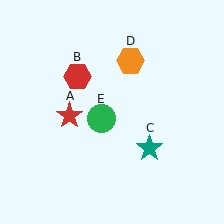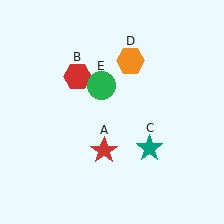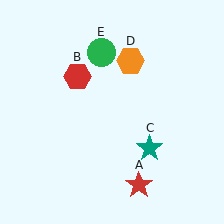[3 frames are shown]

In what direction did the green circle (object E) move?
The green circle (object E) moved up.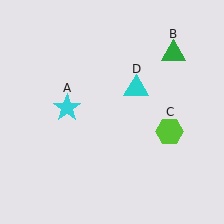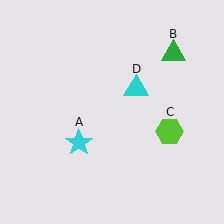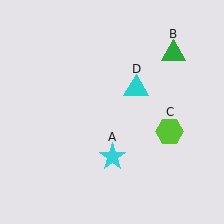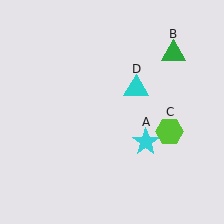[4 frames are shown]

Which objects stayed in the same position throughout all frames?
Green triangle (object B) and lime hexagon (object C) and cyan triangle (object D) remained stationary.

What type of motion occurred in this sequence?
The cyan star (object A) rotated counterclockwise around the center of the scene.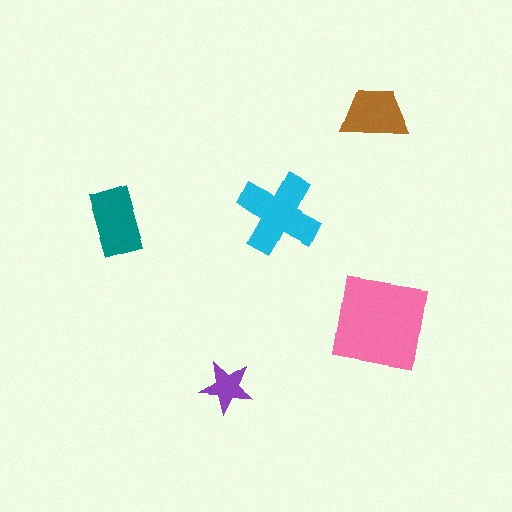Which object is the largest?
The pink square.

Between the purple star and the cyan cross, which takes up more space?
The cyan cross.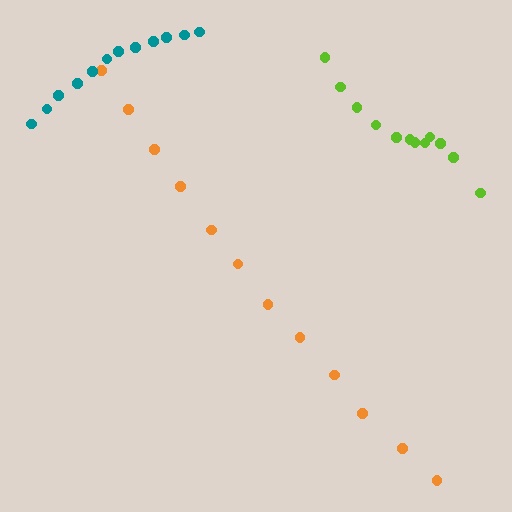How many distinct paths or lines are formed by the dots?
There are 3 distinct paths.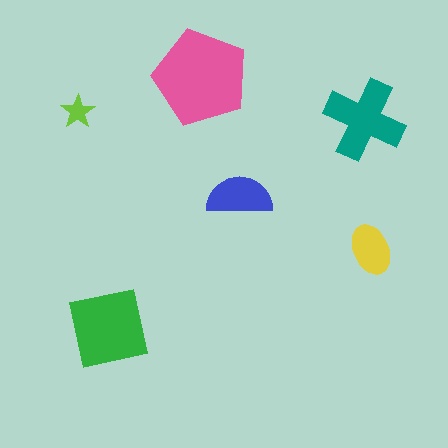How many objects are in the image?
There are 6 objects in the image.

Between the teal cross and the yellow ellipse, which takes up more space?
The teal cross.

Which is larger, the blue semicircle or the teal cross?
The teal cross.